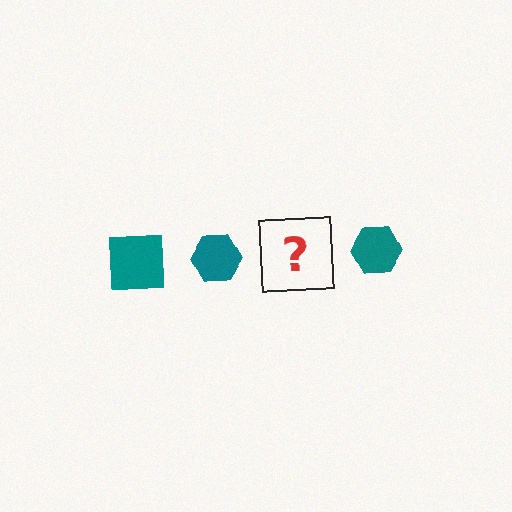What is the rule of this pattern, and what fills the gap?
The rule is that the pattern cycles through square, hexagon shapes in teal. The gap should be filled with a teal square.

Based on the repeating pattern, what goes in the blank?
The blank should be a teal square.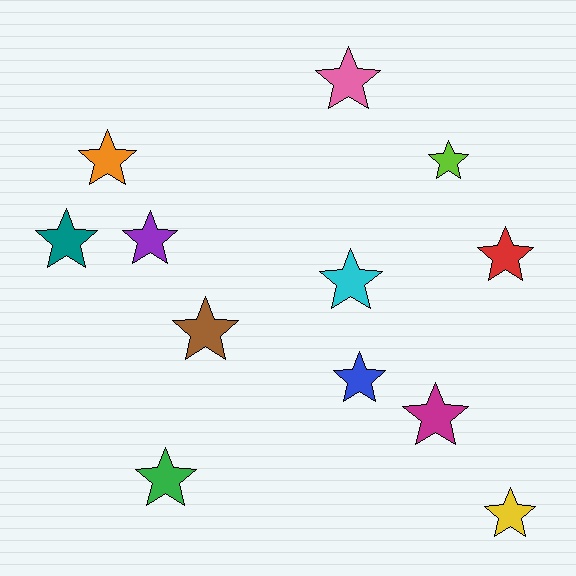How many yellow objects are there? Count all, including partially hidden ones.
There is 1 yellow object.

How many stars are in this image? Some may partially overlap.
There are 12 stars.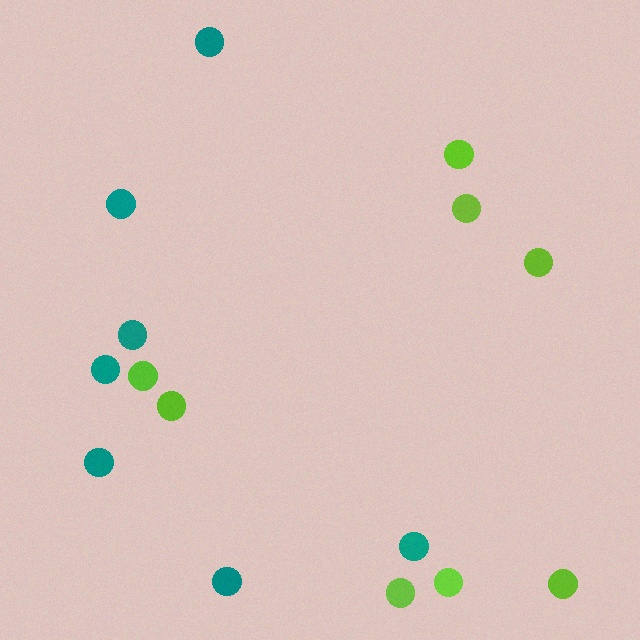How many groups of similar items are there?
There are 2 groups: one group of teal circles (7) and one group of lime circles (8).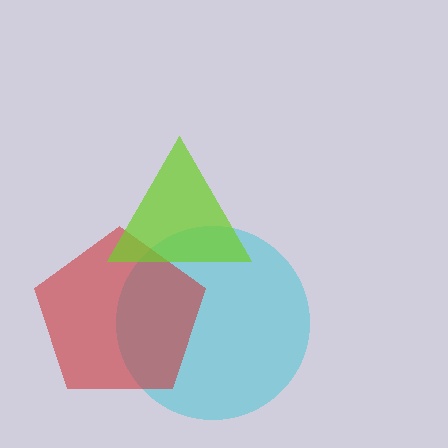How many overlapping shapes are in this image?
There are 3 overlapping shapes in the image.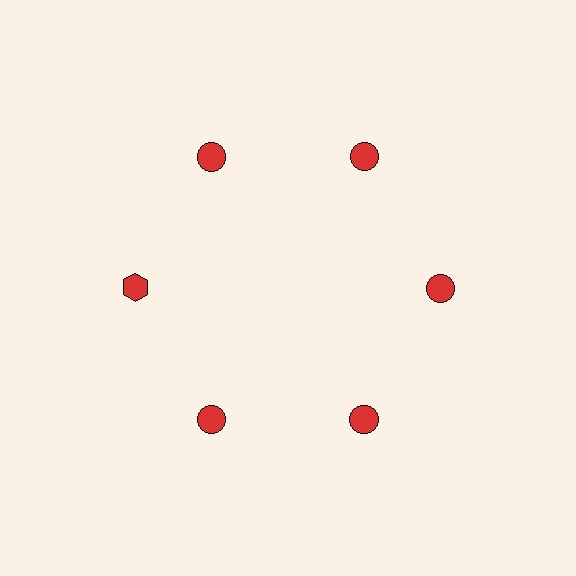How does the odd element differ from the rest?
It has a different shape: hexagon instead of circle.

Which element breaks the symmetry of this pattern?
The red hexagon at roughly the 9 o'clock position breaks the symmetry. All other shapes are red circles.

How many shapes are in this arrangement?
There are 6 shapes arranged in a ring pattern.